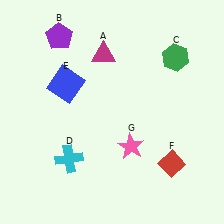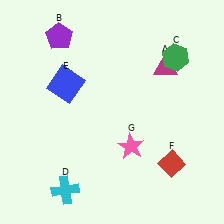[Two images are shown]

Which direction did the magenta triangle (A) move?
The magenta triangle (A) moved right.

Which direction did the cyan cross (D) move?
The cyan cross (D) moved down.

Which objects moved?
The objects that moved are: the magenta triangle (A), the cyan cross (D).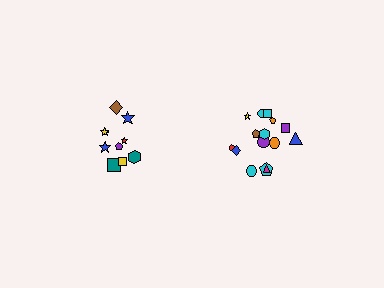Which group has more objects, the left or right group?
The right group.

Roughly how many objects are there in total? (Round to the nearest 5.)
Roughly 25 objects in total.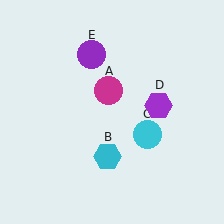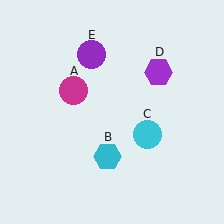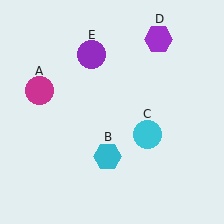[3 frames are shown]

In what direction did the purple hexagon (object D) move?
The purple hexagon (object D) moved up.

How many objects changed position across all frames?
2 objects changed position: magenta circle (object A), purple hexagon (object D).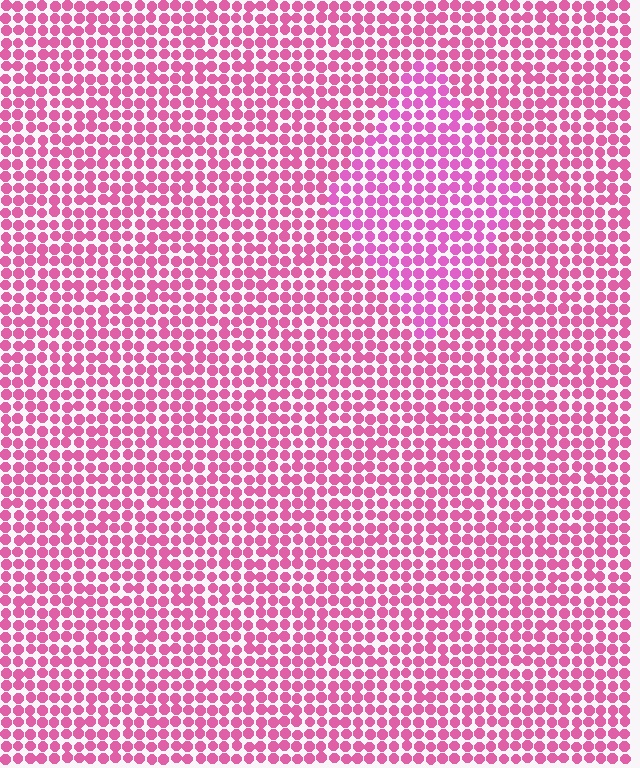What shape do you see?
I see a diamond.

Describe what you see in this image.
The image is filled with small pink elements in a uniform arrangement. A diamond-shaped region is visible where the elements are tinted to a slightly different hue, forming a subtle color boundary.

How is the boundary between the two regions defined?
The boundary is defined purely by a slight shift in hue (about 16 degrees). Spacing, size, and orientation are identical on both sides.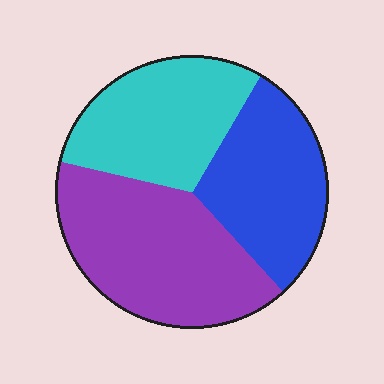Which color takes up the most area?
Purple, at roughly 40%.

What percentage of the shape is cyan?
Cyan covers about 30% of the shape.